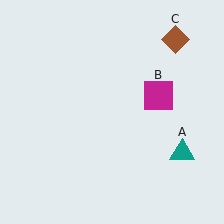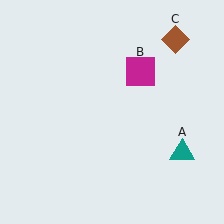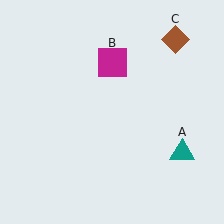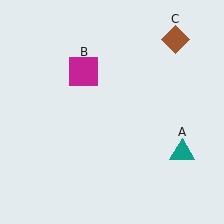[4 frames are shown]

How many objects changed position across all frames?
1 object changed position: magenta square (object B).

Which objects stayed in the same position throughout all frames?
Teal triangle (object A) and brown diamond (object C) remained stationary.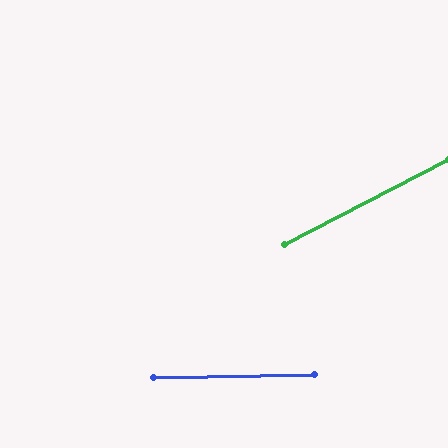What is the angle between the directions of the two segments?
Approximately 26 degrees.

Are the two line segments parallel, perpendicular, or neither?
Neither parallel nor perpendicular — they differ by about 26°.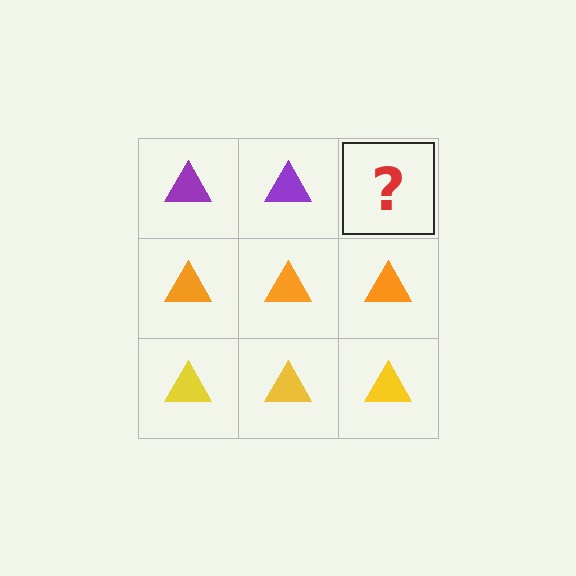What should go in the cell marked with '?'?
The missing cell should contain a purple triangle.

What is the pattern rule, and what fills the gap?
The rule is that each row has a consistent color. The gap should be filled with a purple triangle.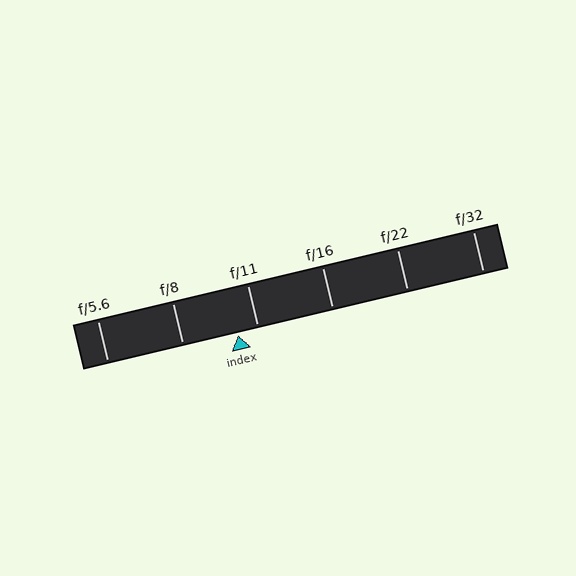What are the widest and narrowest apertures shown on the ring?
The widest aperture shown is f/5.6 and the narrowest is f/32.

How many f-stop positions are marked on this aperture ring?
There are 6 f-stop positions marked.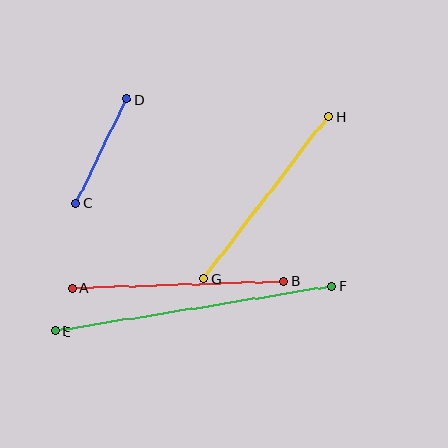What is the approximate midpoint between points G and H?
The midpoint is at approximately (266, 198) pixels.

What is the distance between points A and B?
The distance is approximately 211 pixels.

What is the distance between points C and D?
The distance is approximately 115 pixels.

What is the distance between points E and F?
The distance is approximately 280 pixels.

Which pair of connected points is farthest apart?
Points E and F are farthest apart.